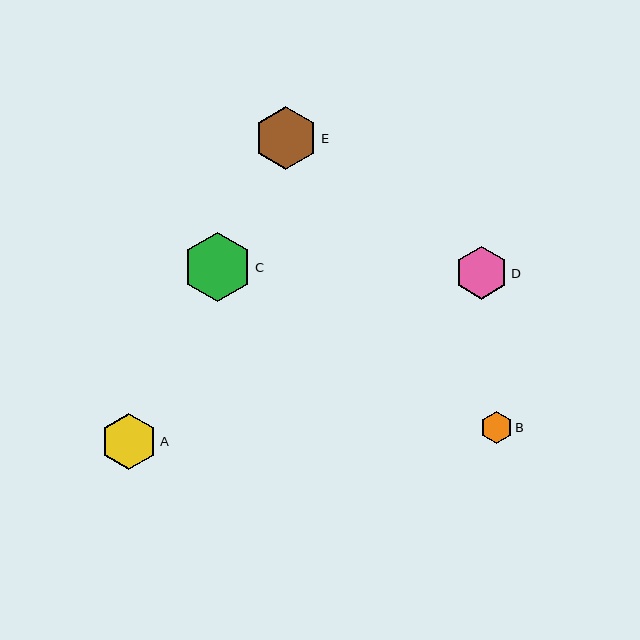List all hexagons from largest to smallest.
From largest to smallest: C, E, A, D, B.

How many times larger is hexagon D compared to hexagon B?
Hexagon D is approximately 1.7 times the size of hexagon B.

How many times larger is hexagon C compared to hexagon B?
Hexagon C is approximately 2.2 times the size of hexagon B.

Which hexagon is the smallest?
Hexagon B is the smallest with a size of approximately 32 pixels.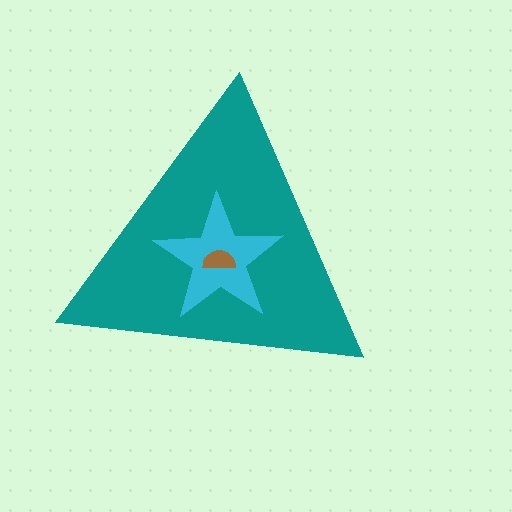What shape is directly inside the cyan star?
The brown semicircle.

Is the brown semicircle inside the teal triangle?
Yes.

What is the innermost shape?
The brown semicircle.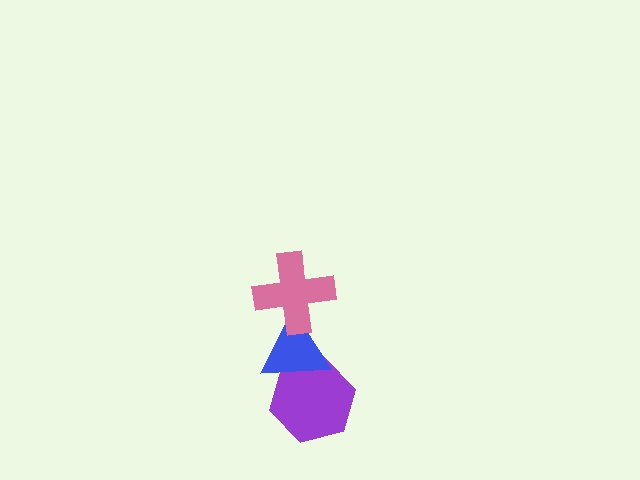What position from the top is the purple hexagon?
The purple hexagon is 3rd from the top.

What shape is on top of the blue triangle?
The pink cross is on top of the blue triangle.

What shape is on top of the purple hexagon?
The blue triangle is on top of the purple hexagon.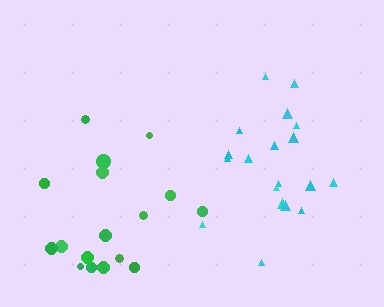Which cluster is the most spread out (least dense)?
Green.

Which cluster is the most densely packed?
Cyan.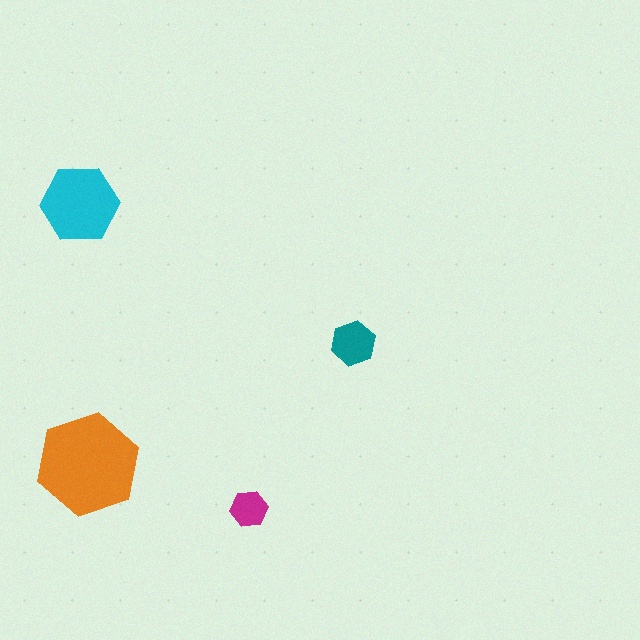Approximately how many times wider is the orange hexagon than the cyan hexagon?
About 1.5 times wider.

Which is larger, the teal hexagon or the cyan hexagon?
The cyan one.